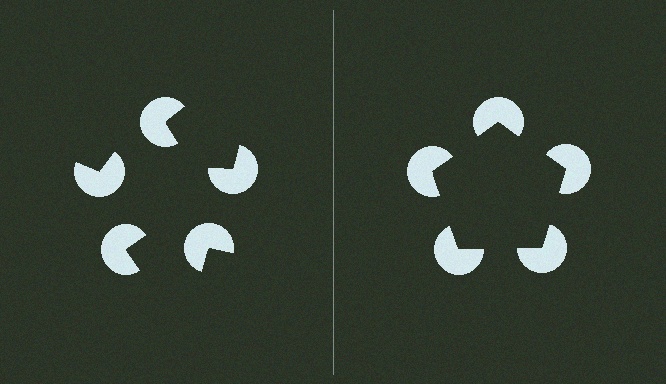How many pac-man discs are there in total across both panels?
10 — 5 on each side.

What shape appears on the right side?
An illusory pentagon.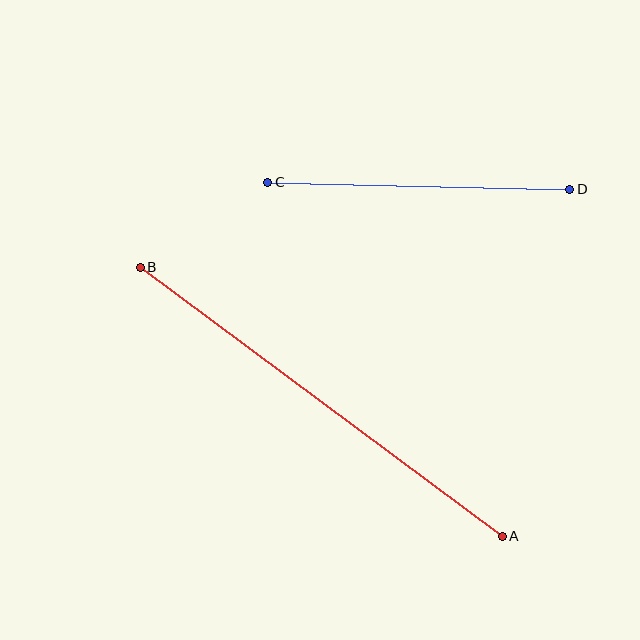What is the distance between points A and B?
The distance is approximately 451 pixels.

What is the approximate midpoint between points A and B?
The midpoint is at approximately (321, 402) pixels.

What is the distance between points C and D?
The distance is approximately 302 pixels.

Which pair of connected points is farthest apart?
Points A and B are farthest apart.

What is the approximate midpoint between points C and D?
The midpoint is at approximately (419, 186) pixels.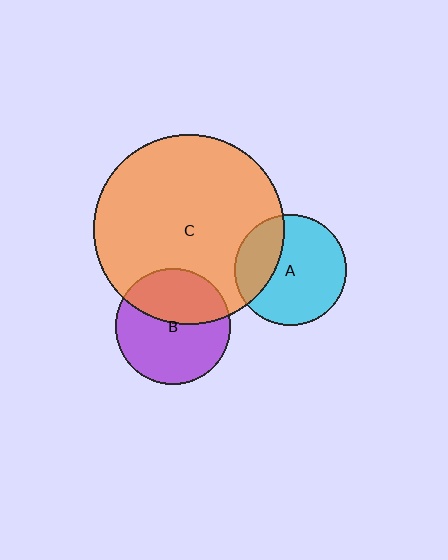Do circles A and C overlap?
Yes.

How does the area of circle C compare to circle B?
Approximately 2.7 times.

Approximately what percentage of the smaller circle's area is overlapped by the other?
Approximately 30%.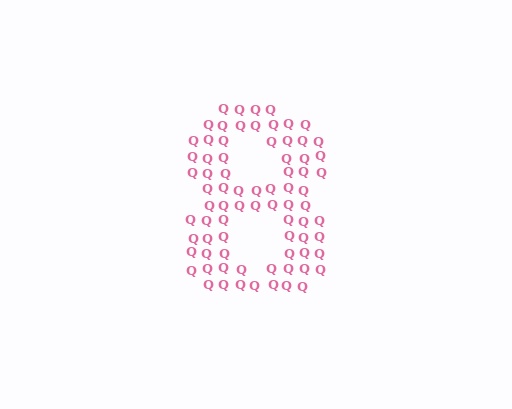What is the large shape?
The large shape is the digit 8.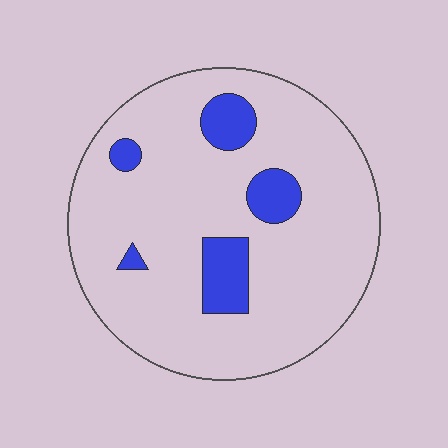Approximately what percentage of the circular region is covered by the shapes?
Approximately 15%.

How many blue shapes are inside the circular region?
5.